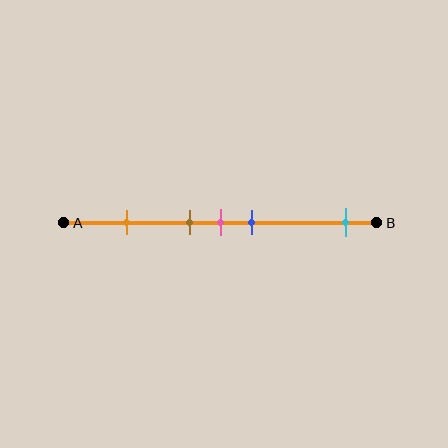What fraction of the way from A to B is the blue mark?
The blue mark is approximately 60% (0.6) of the way from A to B.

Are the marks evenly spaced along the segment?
No, the marks are not evenly spaced.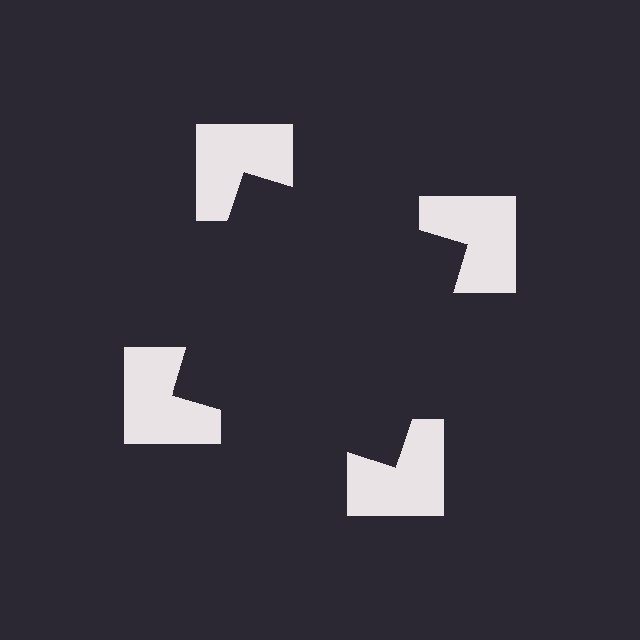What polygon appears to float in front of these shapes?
An illusory square — its edges are inferred from the aligned wedge cuts in the notched squares, not physically drawn.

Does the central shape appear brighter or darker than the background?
It typically appears slightly darker than the background, even though no actual brightness change is drawn.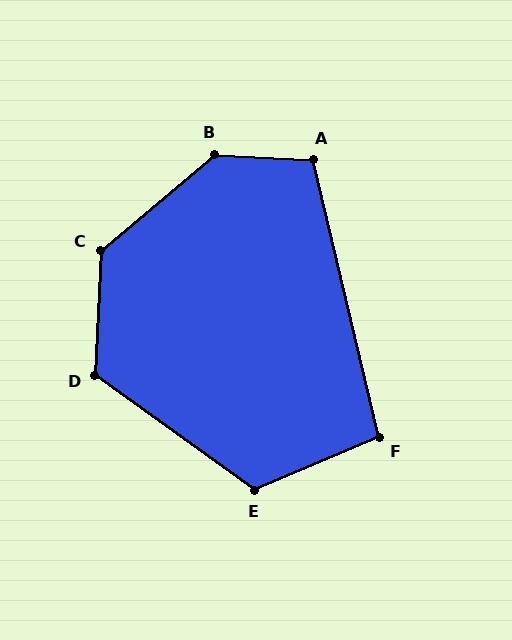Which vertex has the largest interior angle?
B, at approximately 137 degrees.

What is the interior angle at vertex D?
Approximately 123 degrees (obtuse).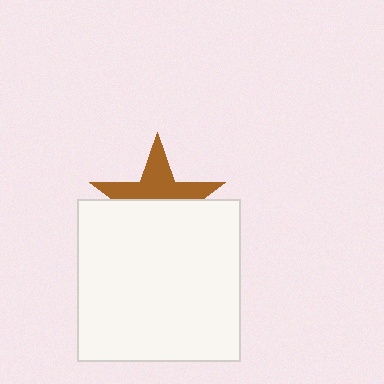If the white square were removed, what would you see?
You would see the complete brown star.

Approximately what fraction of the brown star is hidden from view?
Roughly 52% of the brown star is hidden behind the white square.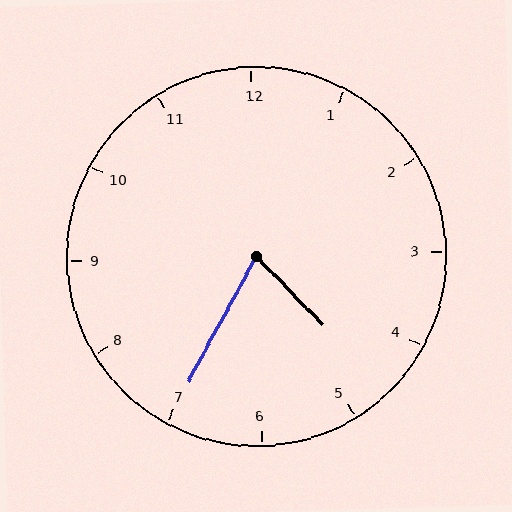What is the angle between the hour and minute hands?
Approximately 72 degrees.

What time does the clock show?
4:35.